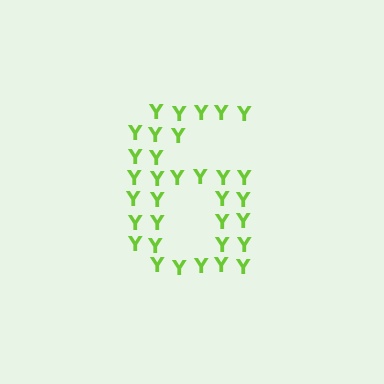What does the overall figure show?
The overall figure shows the digit 6.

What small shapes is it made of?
It is made of small letter Y's.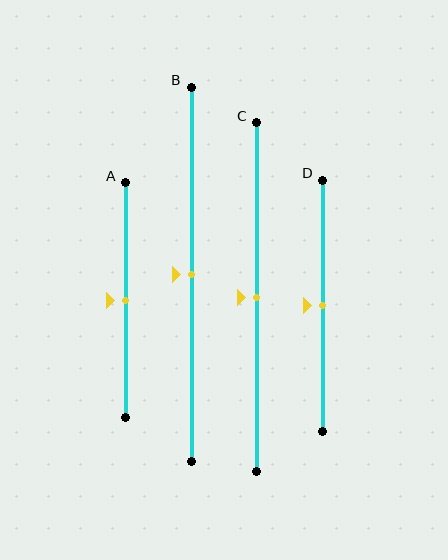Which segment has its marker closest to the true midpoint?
Segment A has its marker closest to the true midpoint.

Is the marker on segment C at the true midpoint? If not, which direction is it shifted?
Yes, the marker on segment C is at the true midpoint.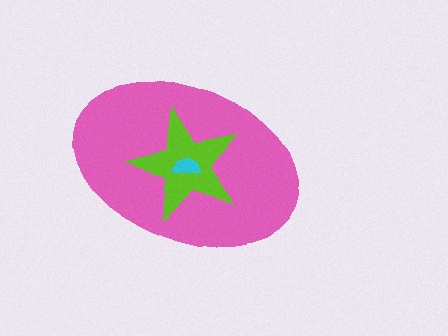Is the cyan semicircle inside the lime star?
Yes.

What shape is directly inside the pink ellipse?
The lime star.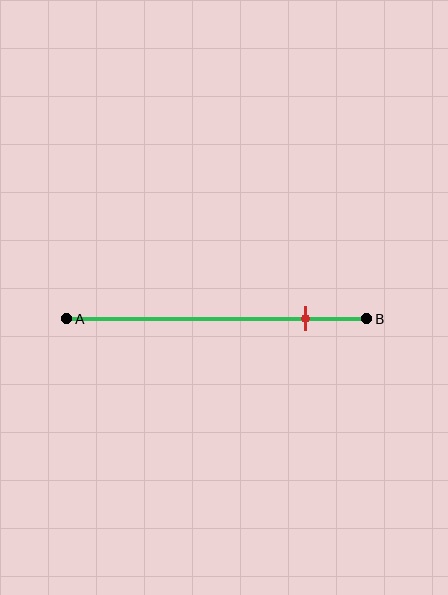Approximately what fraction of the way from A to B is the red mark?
The red mark is approximately 80% of the way from A to B.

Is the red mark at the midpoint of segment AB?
No, the mark is at about 80% from A, not at the 50% midpoint.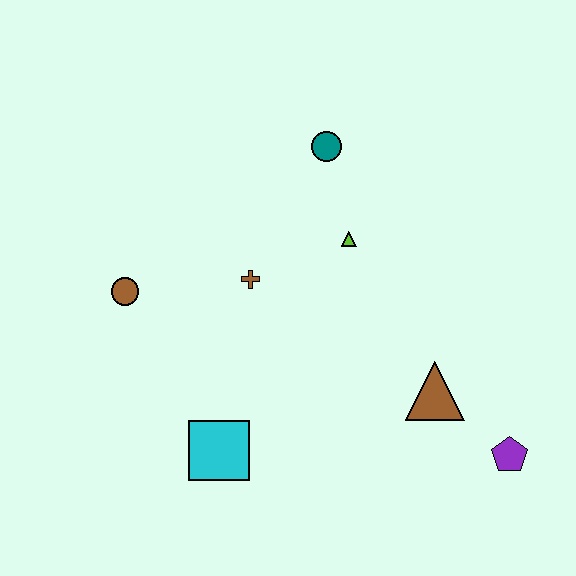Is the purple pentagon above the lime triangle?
No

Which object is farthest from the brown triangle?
The brown circle is farthest from the brown triangle.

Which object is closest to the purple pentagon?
The brown triangle is closest to the purple pentagon.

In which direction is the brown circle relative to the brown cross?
The brown circle is to the left of the brown cross.